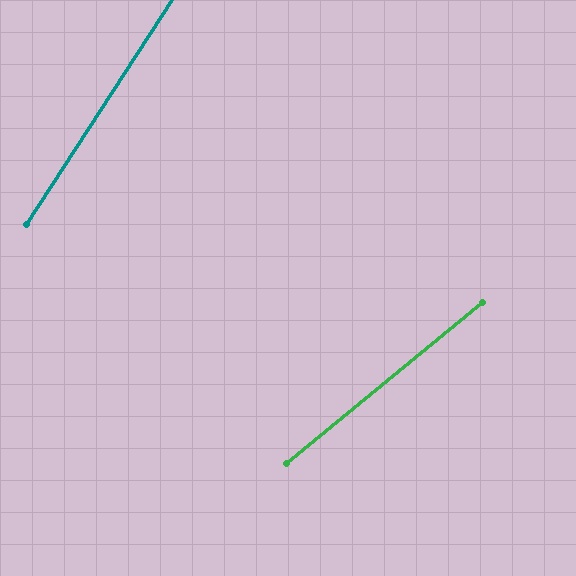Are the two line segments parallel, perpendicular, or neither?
Neither parallel nor perpendicular — they differ by about 18°.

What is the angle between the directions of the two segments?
Approximately 18 degrees.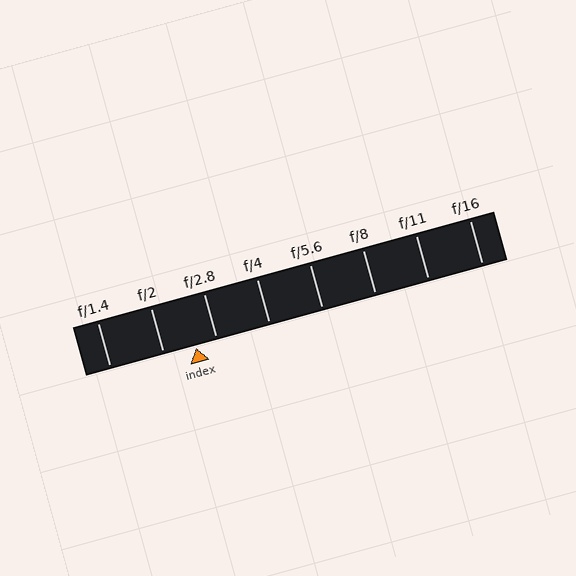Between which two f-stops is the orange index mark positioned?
The index mark is between f/2 and f/2.8.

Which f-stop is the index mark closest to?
The index mark is closest to f/2.8.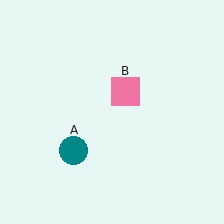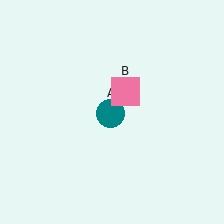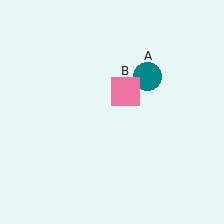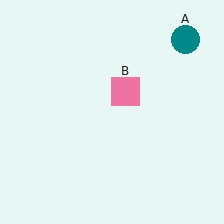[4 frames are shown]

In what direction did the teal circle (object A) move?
The teal circle (object A) moved up and to the right.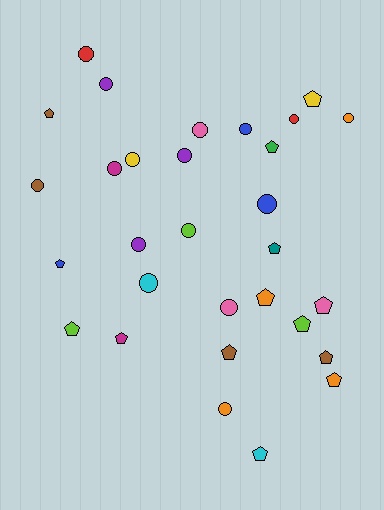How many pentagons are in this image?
There are 14 pentagons.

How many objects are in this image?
There are 30 objects.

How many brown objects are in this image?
There are 4 brown objects.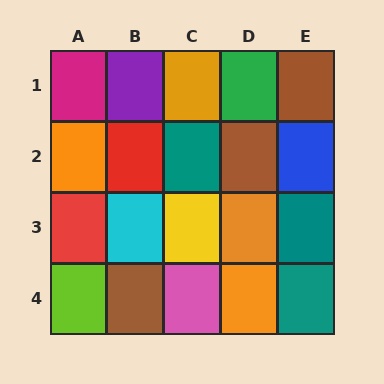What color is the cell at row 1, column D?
Green.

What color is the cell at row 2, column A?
Orange.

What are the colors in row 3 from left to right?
Red, cyan, yellow, orange, teal.